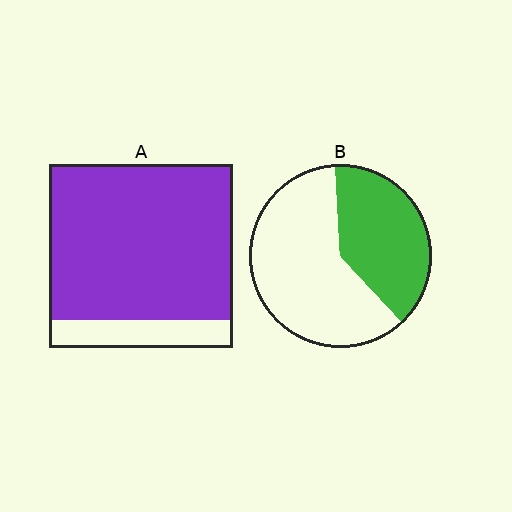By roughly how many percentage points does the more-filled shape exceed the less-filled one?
By roughly 45 percentage points (A over B).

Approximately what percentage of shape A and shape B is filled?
A is approximately 85% and B is approximately 40%.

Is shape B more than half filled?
No.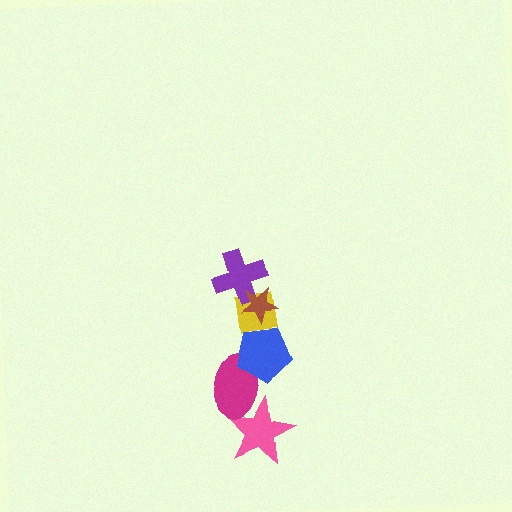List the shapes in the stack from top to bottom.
From top to bottom: the brown star, the purple cross, the yellow square, the blue pentagon, the magenta ellipse, the pink star.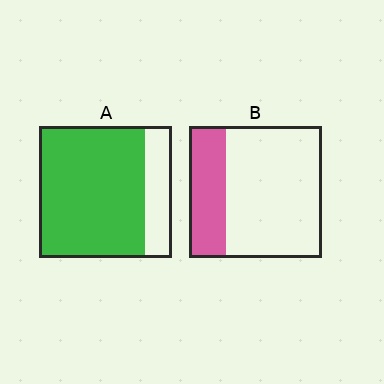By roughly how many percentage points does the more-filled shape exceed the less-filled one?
By roughly 50 percentage points (A over B).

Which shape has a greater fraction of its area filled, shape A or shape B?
Shape A.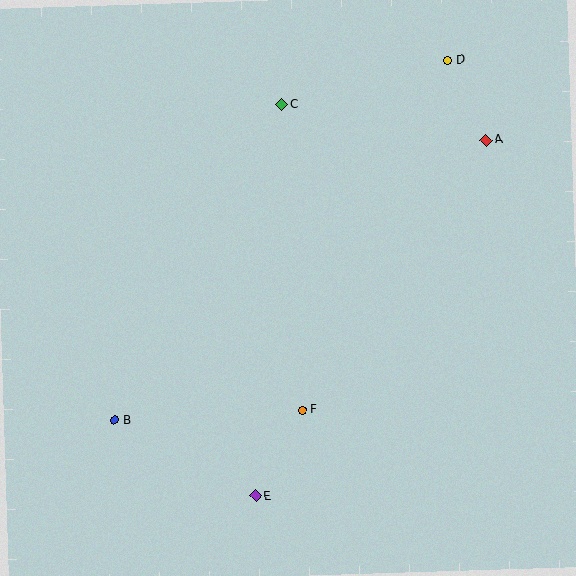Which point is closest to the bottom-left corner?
Point B is closest to the bottom-left corner.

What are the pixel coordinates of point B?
Point B is at (115, 420).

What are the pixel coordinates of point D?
Point D is at (448, 60).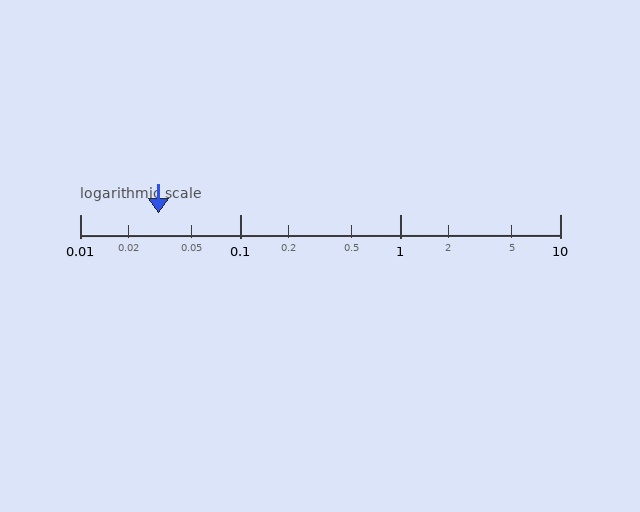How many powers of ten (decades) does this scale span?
The scale spans 3 decades, from 0.01 to 10.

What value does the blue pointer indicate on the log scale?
The pointer indicates approximately 0.031.